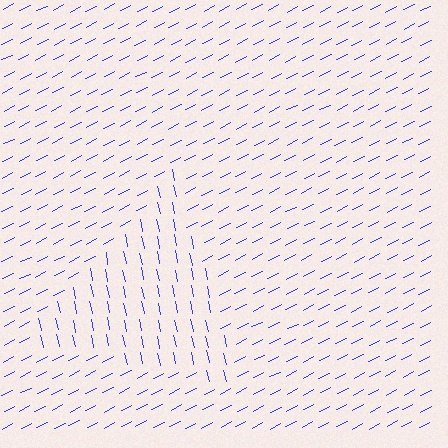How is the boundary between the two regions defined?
The boundary is defined purely by a change in line orientation (approximately 75 degrees difference). All lines are the same color and thickness.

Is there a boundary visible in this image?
Yes, there is a texture boundary formed by a change in line orientation.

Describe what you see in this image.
The image is filled with small blue line segments. A triangle region in the image has lines oriented differently from the surrounding lines, creating a visible texture boundary.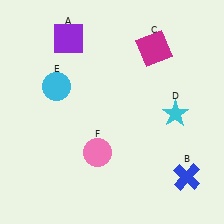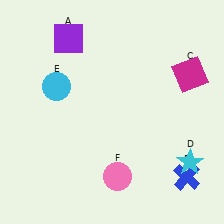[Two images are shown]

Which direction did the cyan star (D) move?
The cyan star (D) moved down.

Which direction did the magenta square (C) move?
The magenta square (C) moved right.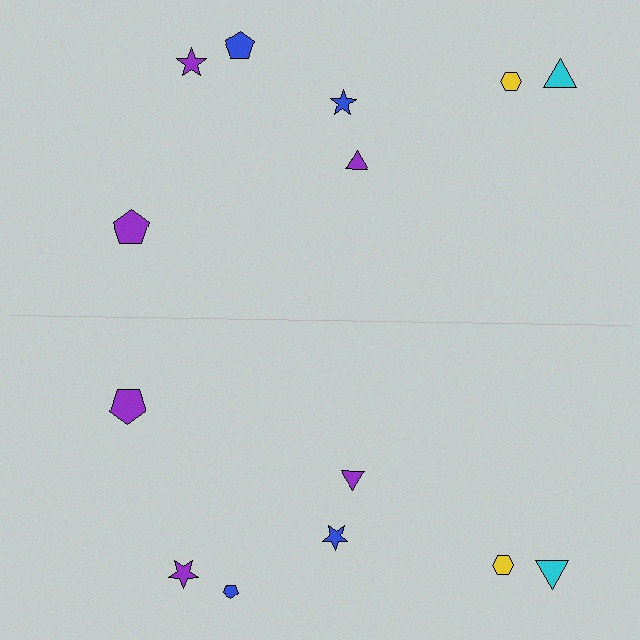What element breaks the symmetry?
The blue pentagon on the bottom side has a different size than its mirror counterpart.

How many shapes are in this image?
There are 14 shapes in this image.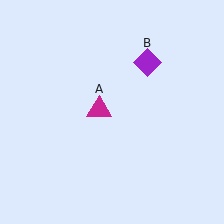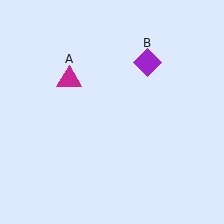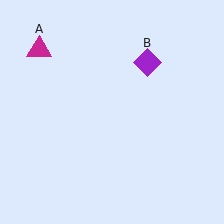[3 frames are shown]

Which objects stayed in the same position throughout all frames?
Purple diamond (object B) remained stationary.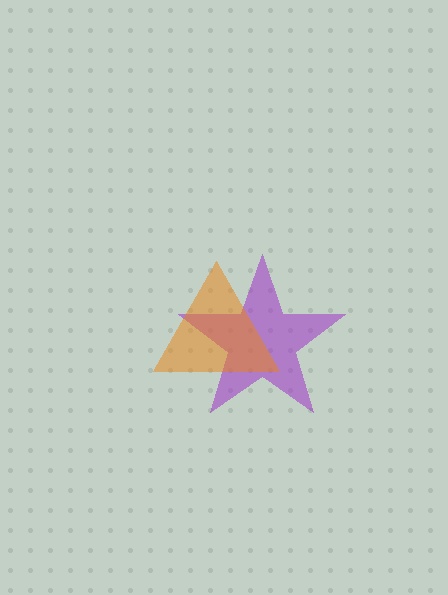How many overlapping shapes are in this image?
There are 2 overlapping shapes in the image.